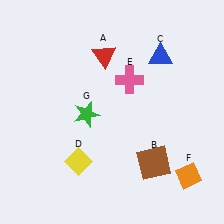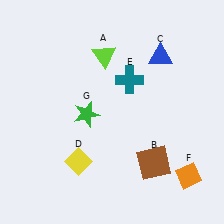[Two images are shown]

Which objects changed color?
A changed from red to lime. E changed from pink to teal.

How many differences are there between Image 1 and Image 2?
There are 2 differences between the two images.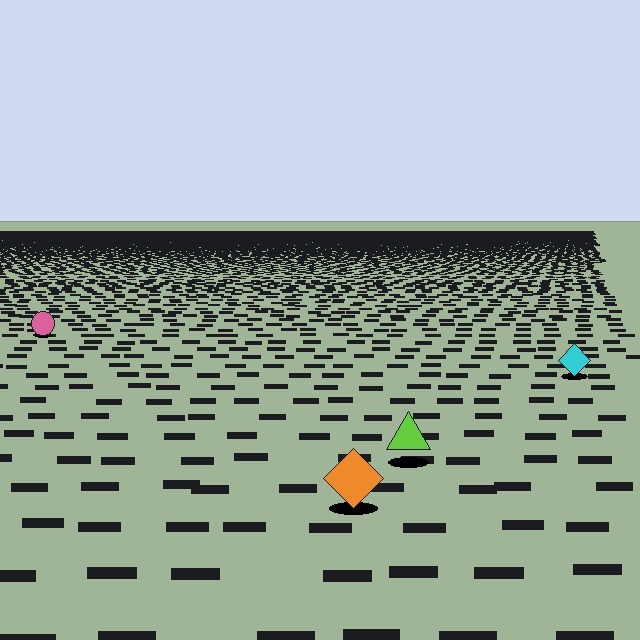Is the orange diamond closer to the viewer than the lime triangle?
Yes. The orange diamond is closer — you can tell from the texture gradient: the ground texture is coarser near it.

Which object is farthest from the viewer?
The pink circle is farthest from the viewer. It appears smaller and the ground texture around it is denser.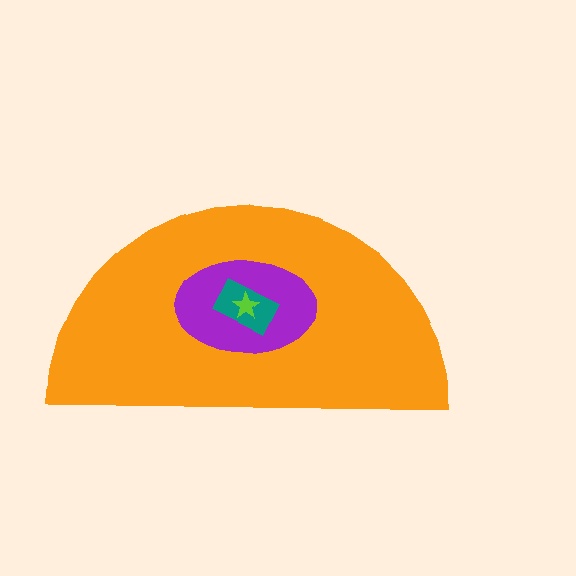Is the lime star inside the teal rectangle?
Yes.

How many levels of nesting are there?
4.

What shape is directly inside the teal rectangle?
The lime star.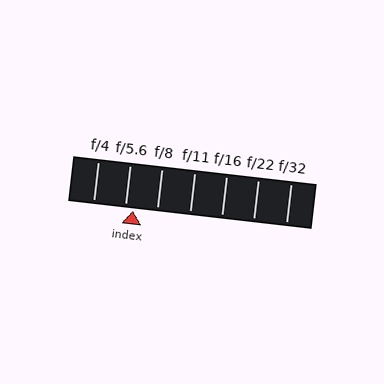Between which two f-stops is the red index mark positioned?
The index mark is between f/5.6 and f/8.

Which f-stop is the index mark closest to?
The index mark is closest to f/5.6.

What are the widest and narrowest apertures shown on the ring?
The widest aperture shown is f/4 and the narrowest is f/32.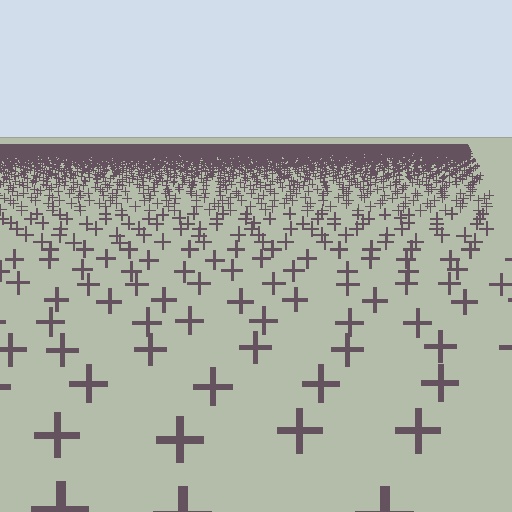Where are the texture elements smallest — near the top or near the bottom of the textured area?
Near the top.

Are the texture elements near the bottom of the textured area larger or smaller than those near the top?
Larger. Near the bottom, elements are closer to the viewer and appear at a bigger on-screen size.